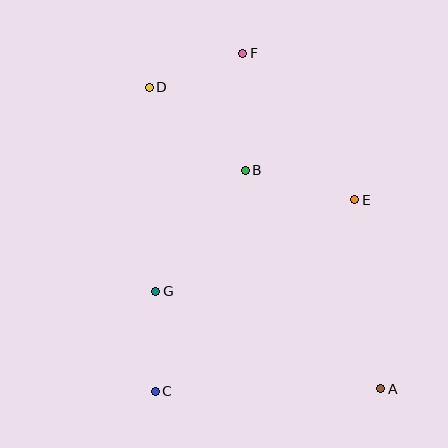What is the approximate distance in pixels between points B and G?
The distance between B and G is approximately 150 pixels.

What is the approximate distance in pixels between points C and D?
The distance between C and D is approximately 304 pixels.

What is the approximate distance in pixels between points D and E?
The distance between D and E is approximately 235 pixels.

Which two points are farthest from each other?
Points A and D are farthest from each other.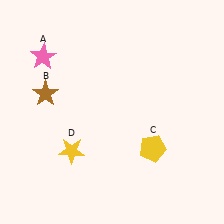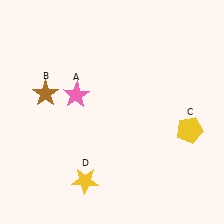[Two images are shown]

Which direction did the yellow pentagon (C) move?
The yellow pentagon (C) moved right.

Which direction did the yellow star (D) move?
The yellow star (D) moved down.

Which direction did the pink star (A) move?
The pink star (A) moved down.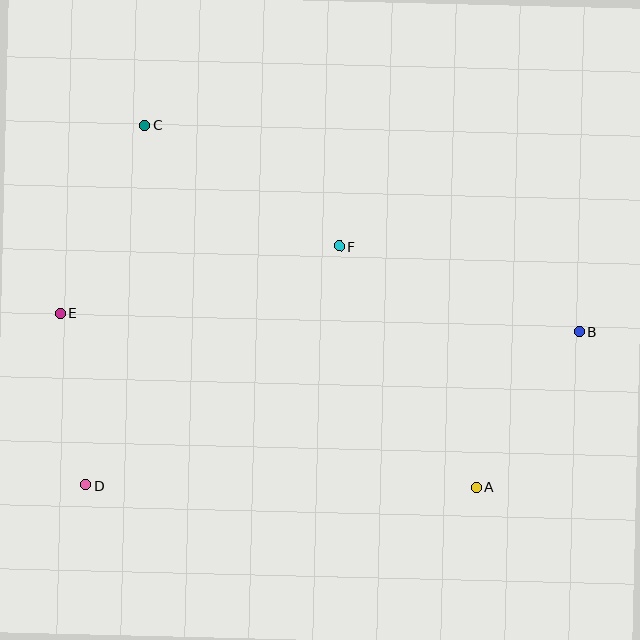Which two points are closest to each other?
Points D and E are closest to each other.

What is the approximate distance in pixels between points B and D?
The distance between B and D is approximately 517 pixels.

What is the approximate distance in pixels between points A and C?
The distance between A and C is approximately 491 pixels.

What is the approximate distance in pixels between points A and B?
The distance between A and B is approximately 186 pixels.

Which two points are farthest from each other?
Points B and E are farthest from each other.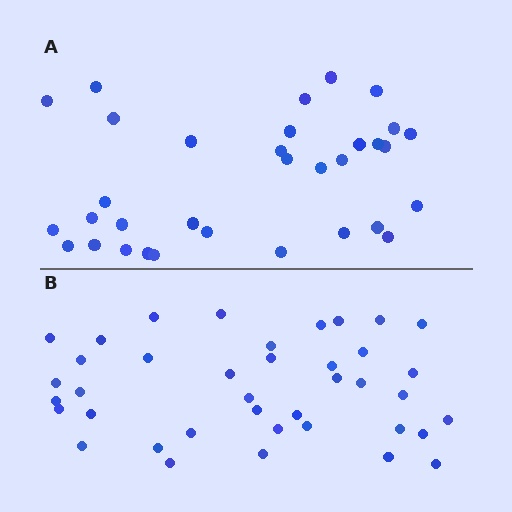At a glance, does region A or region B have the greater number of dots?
Region B (the bottom region) has more dots.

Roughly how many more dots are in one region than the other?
Region B has about 6 more dots than region A.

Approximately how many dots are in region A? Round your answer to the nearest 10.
About 30 dots. (The exact count is 33, which rounds to 30.)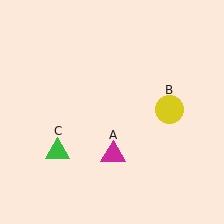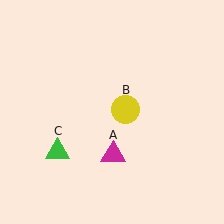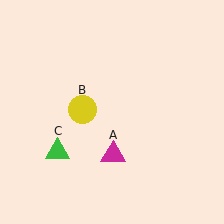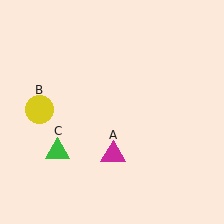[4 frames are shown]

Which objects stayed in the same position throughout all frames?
Magenta triangle (object A) and green triangle (object C) remained stationary.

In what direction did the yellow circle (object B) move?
The yellow circle (object B) moved left.